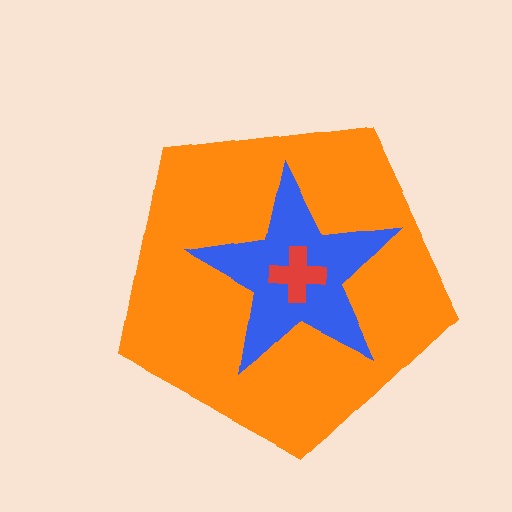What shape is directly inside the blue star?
The red cross.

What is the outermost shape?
The orange pentagon.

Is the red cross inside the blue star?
Yes.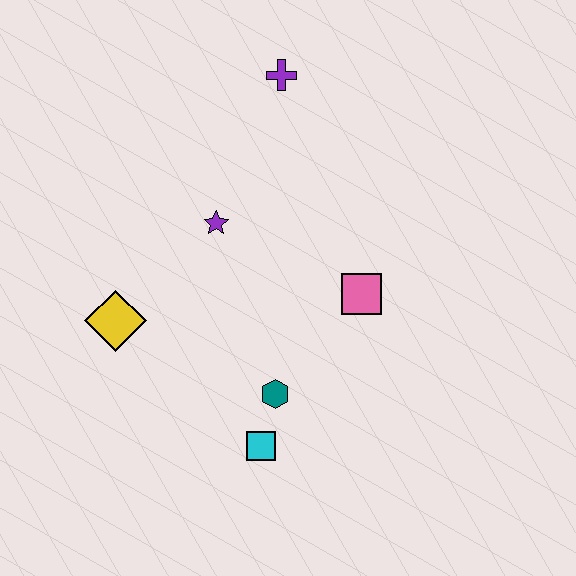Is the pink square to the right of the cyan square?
Yes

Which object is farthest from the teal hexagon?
The purple cross is farthest from the teal hexagon.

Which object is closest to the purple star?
The yellow diamond is closest to the purple star.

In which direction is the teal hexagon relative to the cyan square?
The teal hexagon is above the cyan square.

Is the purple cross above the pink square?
Yes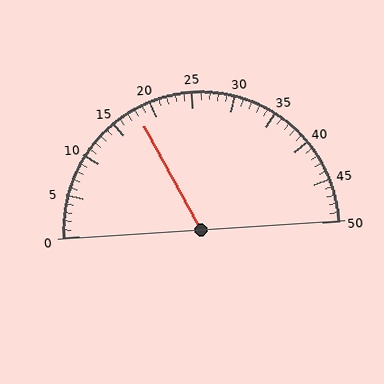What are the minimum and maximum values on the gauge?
The gauge ranges from 0 to 50.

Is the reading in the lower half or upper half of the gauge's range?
The reading is in the lower half of the range (0 to 50).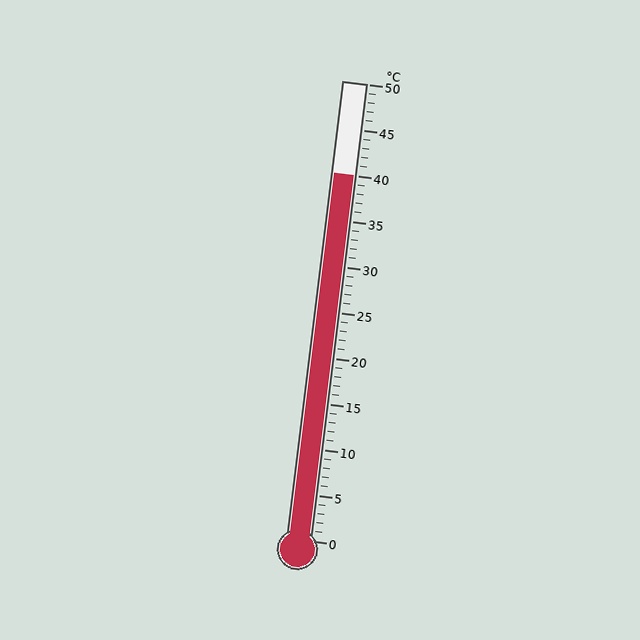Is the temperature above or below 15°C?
The temperature is above 15°C.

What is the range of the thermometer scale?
The thermometer scale ranges from 0°C to 50°C.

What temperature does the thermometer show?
The thermometer shows approximately 40°C.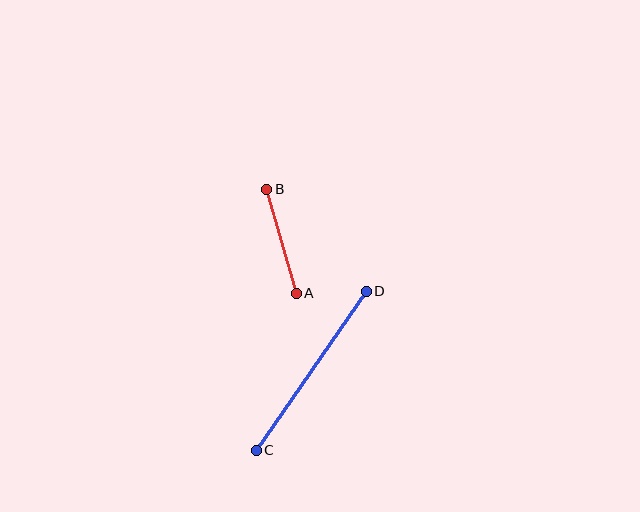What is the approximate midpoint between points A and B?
The midpoint is at approximately (281, 241) pixels.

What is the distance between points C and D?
The distance is approximately 193 pixels.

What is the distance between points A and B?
The distance is approximately 108 pixels.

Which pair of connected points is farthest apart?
Points C and D are farthest apart.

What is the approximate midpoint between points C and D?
The midpoint is at approximately (311, 371) pixels.